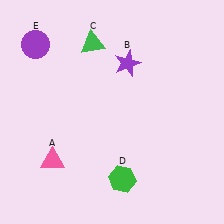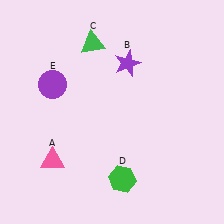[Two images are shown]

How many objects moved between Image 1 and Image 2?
1 object moved between the two images.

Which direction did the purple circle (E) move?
The purple circle (E) moved down.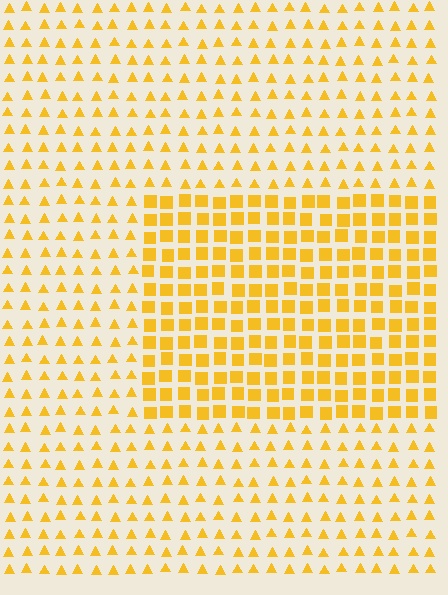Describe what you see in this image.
The image is filled with small yellow elements arranged in a uniform grid. A rectangle-shaped region contains squares, while the surrounding area contains triangles. The boundary is defined purely by the change in element shape.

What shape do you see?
I see a rectangle.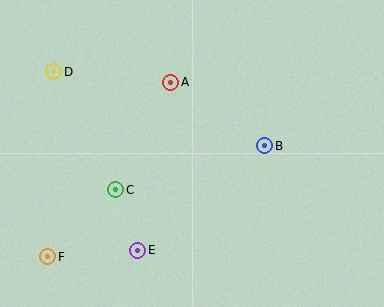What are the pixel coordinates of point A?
Point A is at (171, 82).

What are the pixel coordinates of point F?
Point F is at (48, 257).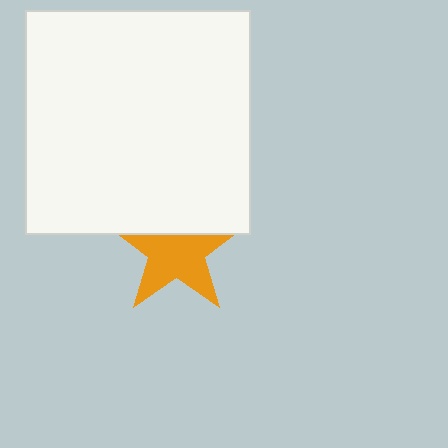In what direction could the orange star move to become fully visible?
The orange star could move down. That would shift it out from behind the white square entirely.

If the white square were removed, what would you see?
You would see the complete orange star.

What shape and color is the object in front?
The object in front is a white square.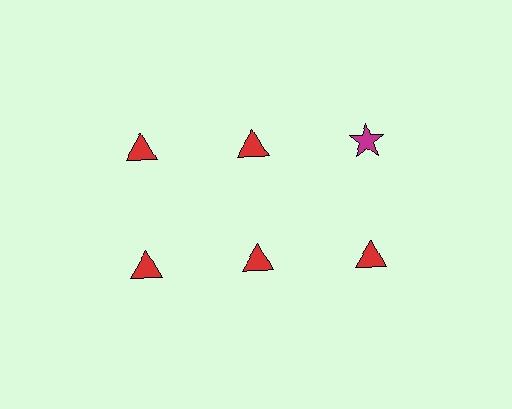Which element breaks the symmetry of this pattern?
The magenta star in the top row, center column breaks the symmetry. All other shapes are red triangles.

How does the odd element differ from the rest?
It differs in both color (magenta instead of red) and shape (star instead of triangle).